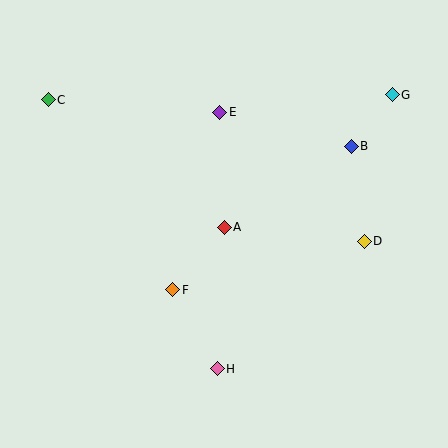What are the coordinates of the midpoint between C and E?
The midpoint between C and E is at (134, 106).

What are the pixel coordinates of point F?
Point F is at (173, 290).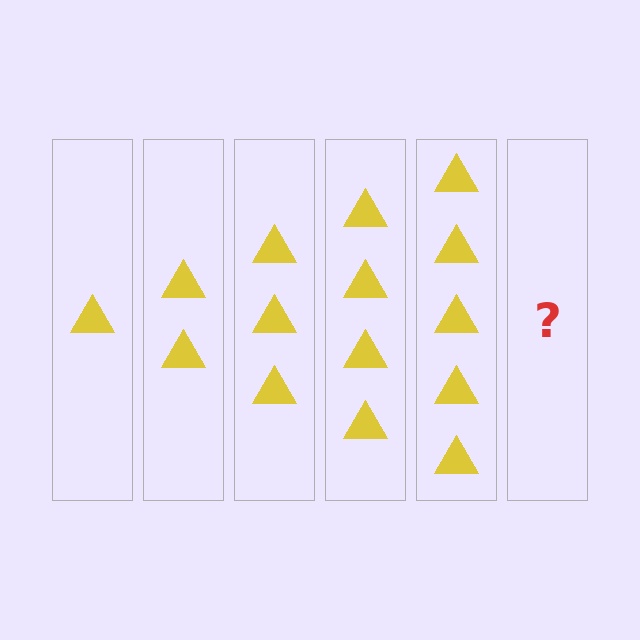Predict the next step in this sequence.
The next step is 6 triangles.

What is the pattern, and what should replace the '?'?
The pattern is that each step adds one more triangle. The '?' should be 6 triangles.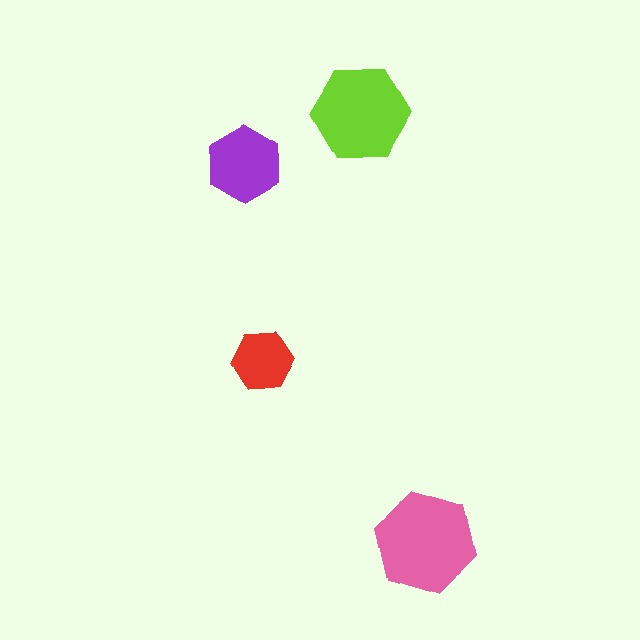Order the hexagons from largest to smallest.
the pink one, the lime one, the purple one, the red one.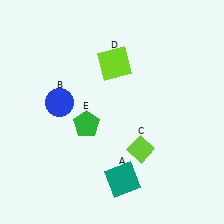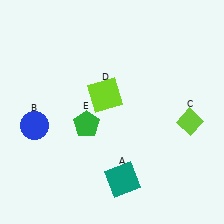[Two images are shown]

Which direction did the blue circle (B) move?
The blue circle (B) moved left.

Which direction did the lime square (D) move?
The lime square (D) moved down.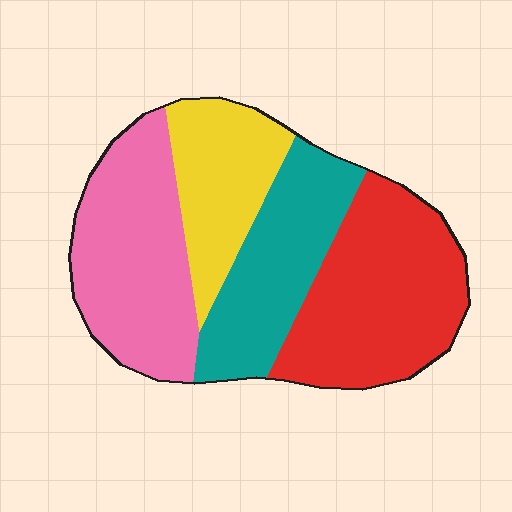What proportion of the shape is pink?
Pink covers about 30% of the shape.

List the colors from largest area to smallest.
From largest to smallest: red, pink, teal, yellow.